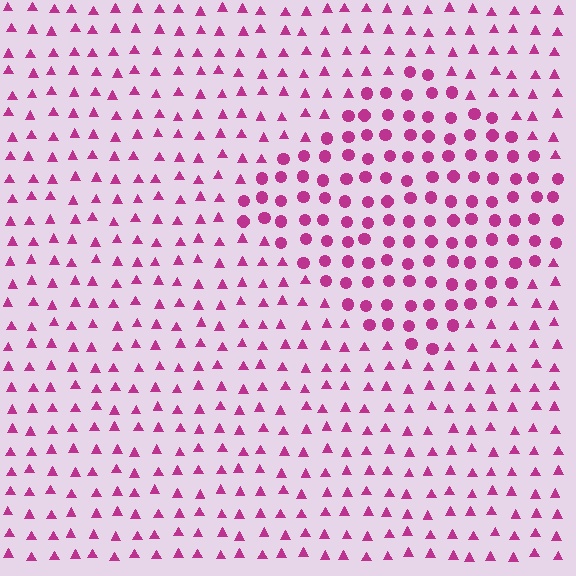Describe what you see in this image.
The image is filled with small magenta elements arranged in a uniform grid. A diamond-shaped region contains circles, while the surrounding area contains triangles. The boundary is defined purely by the change in element shape.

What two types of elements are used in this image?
The image uses circles inside the diamond region and triangles outside it.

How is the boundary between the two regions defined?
The boundary is defined by a change in element shape: circles inside vs. triangles outside. All elements share the same color and spacing.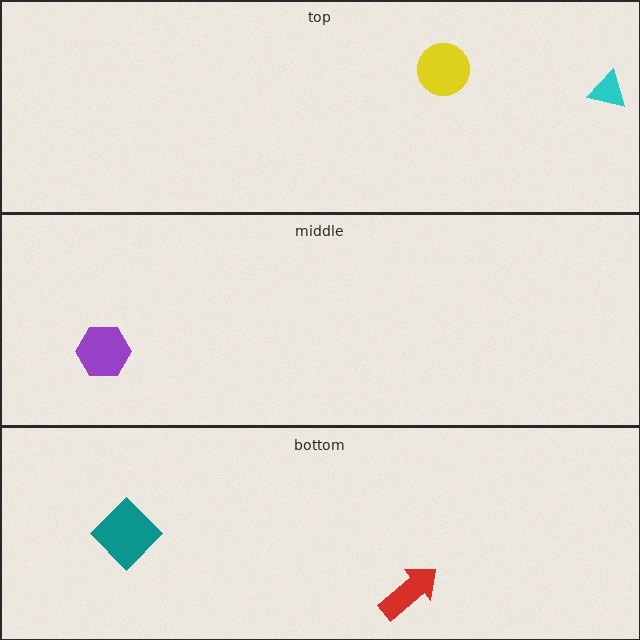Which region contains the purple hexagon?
The middle region.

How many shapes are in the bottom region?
2.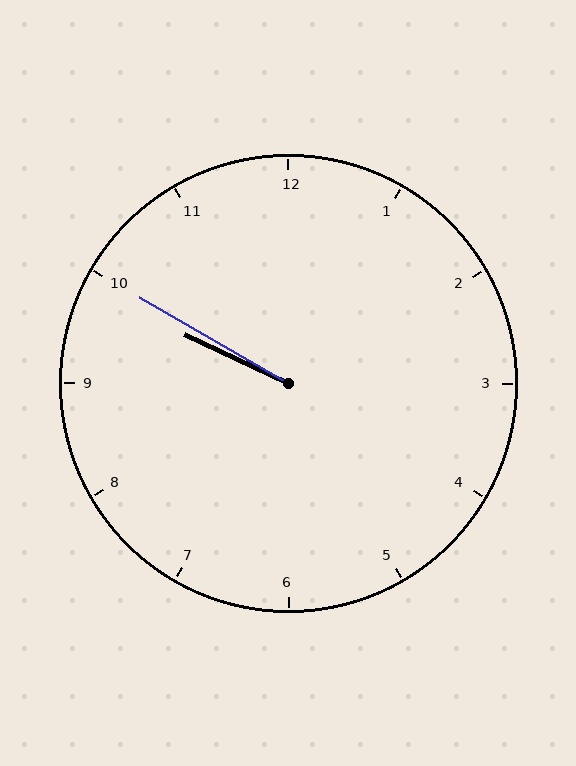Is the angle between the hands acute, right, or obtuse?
It is acute.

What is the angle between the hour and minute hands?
Approximately 5 degrees.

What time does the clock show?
9:50.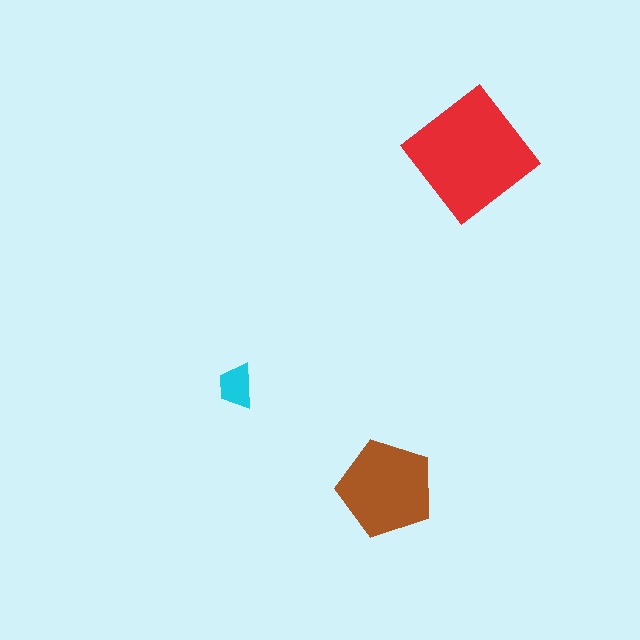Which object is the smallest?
The cyan trapezoid.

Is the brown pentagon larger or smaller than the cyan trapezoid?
Larger.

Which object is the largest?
The red diamond.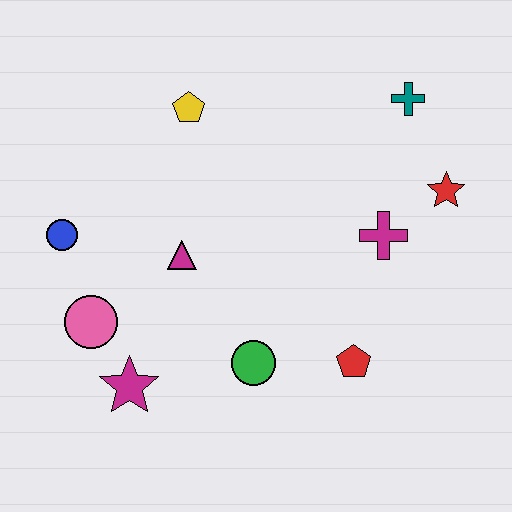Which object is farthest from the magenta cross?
The blue circle is farthest from the magenta cross.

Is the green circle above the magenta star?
Yes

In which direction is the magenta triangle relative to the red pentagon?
The magenta triangle is to the left of the red pentagon.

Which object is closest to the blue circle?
The pink circle is closest to the blue circle.